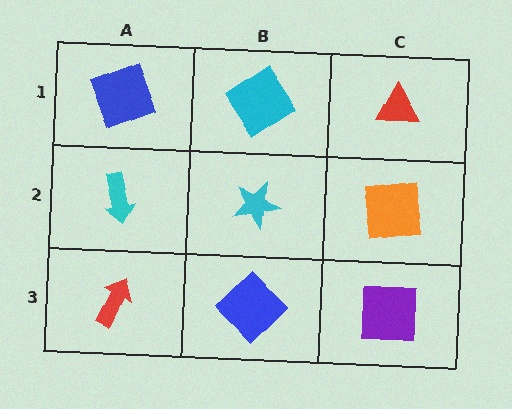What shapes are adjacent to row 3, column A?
A cyan arrow (row 2, column A), a blue diamond (row 3, column B).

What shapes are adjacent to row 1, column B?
A cyan star (row 2, column B), a blue square (row 1, column A), a red triangle (row 1, column C).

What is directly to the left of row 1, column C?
A cyan diamond.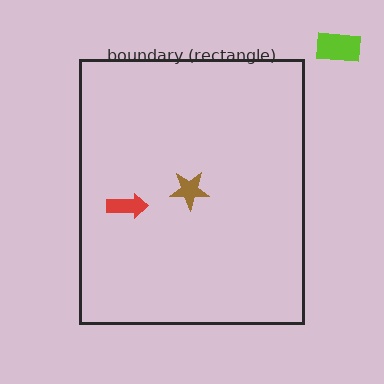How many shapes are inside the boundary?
2 inside, 1 outside.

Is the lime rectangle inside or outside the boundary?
Outside.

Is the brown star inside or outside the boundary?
Inside.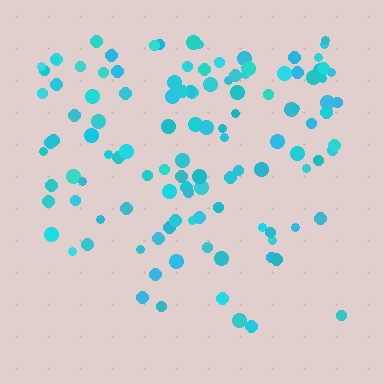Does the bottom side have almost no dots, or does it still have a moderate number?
Still a moderate number, just noticeably fewer than the top.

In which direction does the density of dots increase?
From bottom to top, with the top side densest.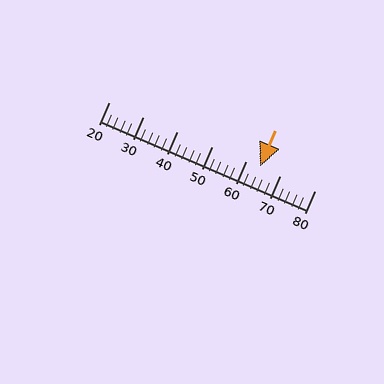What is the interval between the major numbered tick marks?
The major tick marks are spaced 10 units apart.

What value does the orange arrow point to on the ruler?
The orange arrow points to approximately 64.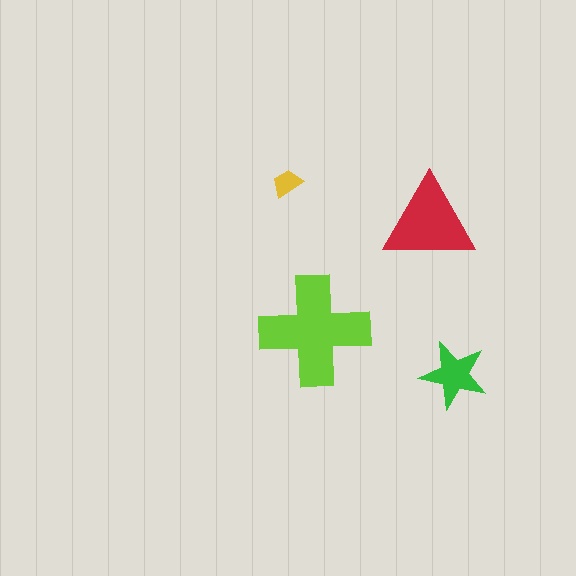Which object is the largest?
The lime cross.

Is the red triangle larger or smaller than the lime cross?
Smaller.